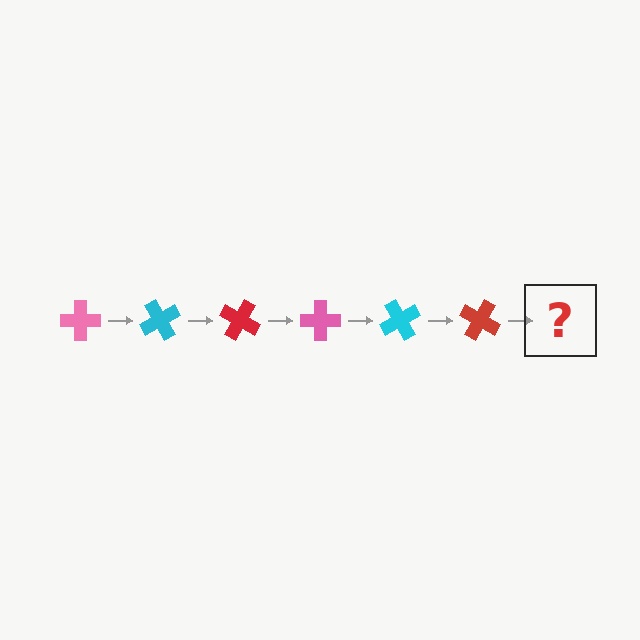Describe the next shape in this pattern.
It should be a pink cross, rotated 360 degrees from the start.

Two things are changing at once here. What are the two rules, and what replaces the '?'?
The two rules are that it rotates 60 degrees each step and the color cycles through pink, cyan, and red. The '?' should be a pink cross, rotated 360 degrees from the start.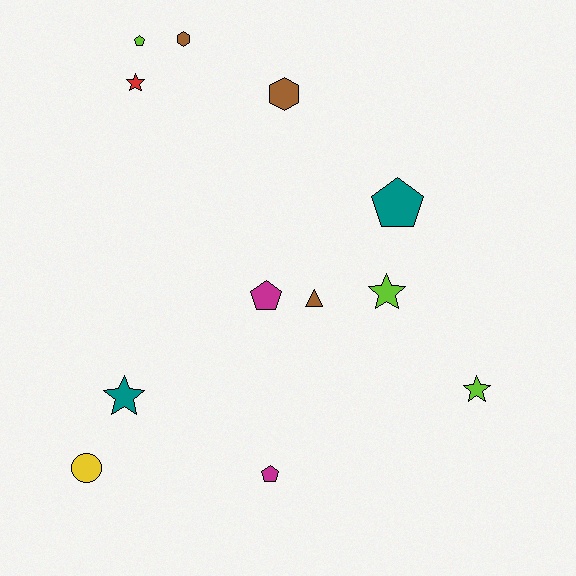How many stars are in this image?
There are 4 stars.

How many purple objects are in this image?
There are no purple objects.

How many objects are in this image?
There are 12 objects.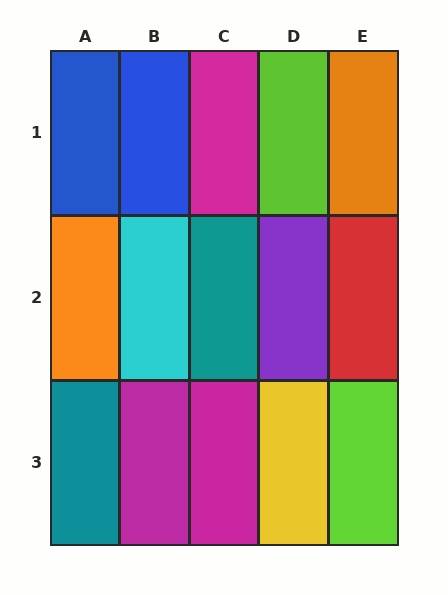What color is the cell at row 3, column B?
Magenta.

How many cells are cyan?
1 cell is cyan.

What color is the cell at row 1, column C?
Magenta.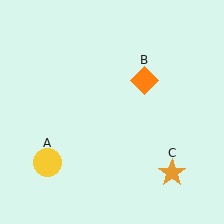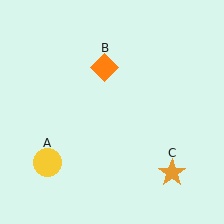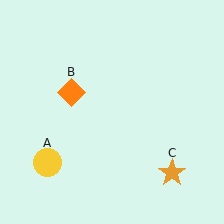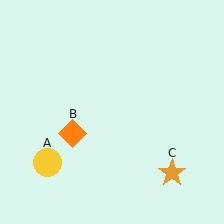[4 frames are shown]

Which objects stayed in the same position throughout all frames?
Yellow circle (object A) and orange star (object C) remained stationary.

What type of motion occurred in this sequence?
The orange diamond (object B) rotated counterclockwise around the center of the scene.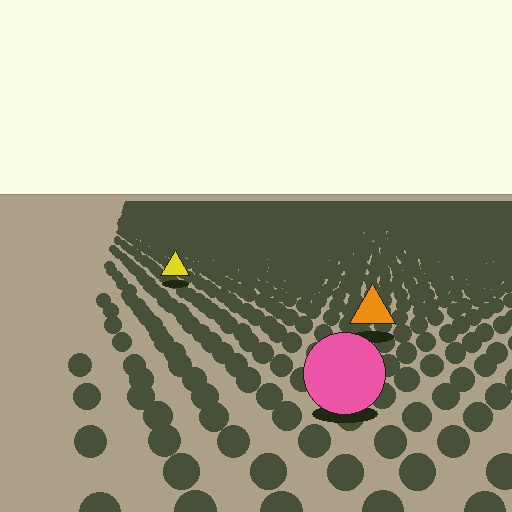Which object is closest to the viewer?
The pink circle is closest. The texture marks near it are larger and more spread out.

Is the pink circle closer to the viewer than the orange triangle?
Yes. The pink circle is closer — you can tell from the texture gradient: the ground texture is coarser near it.